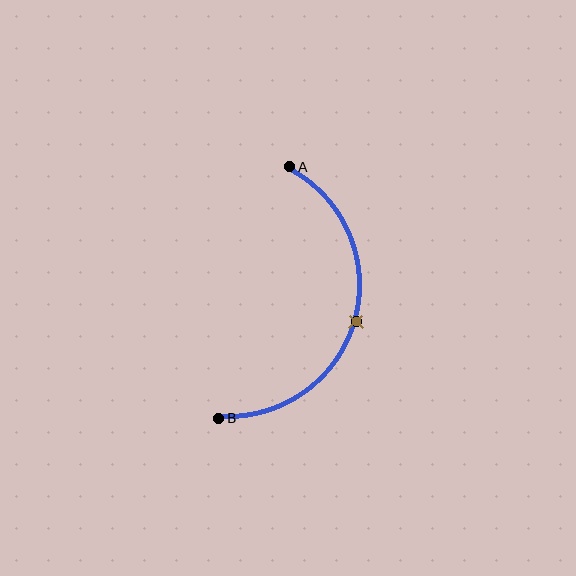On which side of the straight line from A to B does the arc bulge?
The arc bulges to the right of the straight line connecting A and B.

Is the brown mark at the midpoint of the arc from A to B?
Yes. The brown mark lies on the arc at equal arc-length from both A and B — it is the arc midpoint.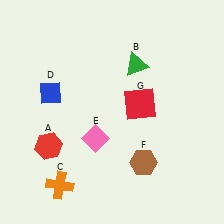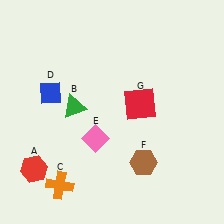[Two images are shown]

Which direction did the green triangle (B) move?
The green triangle (B) moved left.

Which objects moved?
The objects that moved are: the red hexagon (A), the green triangle (B).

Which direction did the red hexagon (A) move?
The red hexagon (A) moved down.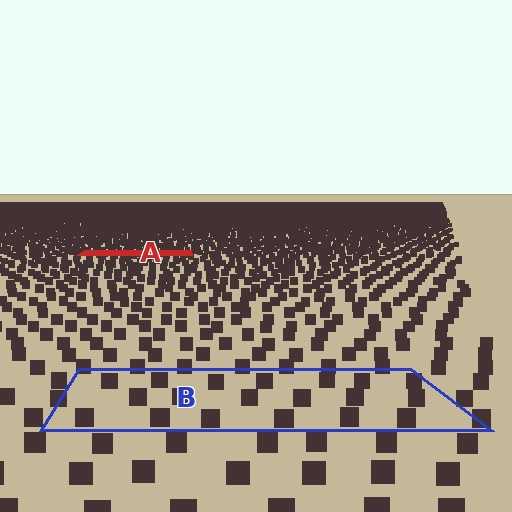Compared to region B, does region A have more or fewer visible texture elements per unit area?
Region A has more texture elements per unit area — they are packed more densely because it is farther away.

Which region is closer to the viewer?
Region B is closer. The texture elements there are larger and more spread out.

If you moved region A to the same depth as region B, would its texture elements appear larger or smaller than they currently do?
They would appear larger. At a closer depth, the same texture elements are projected at a bigger on-screen size.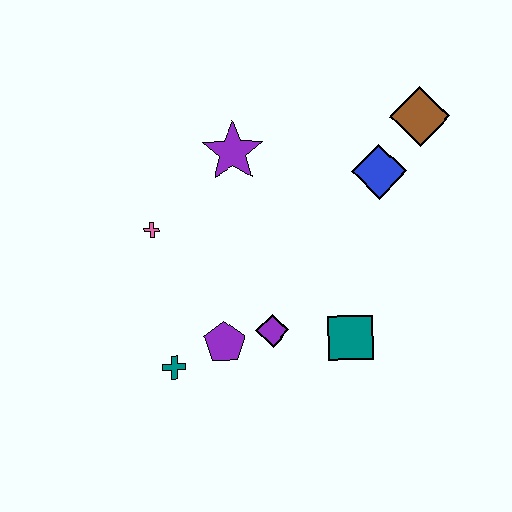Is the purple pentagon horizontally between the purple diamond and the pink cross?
Yes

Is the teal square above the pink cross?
No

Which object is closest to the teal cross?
The purple pentagon is closest to the teal cross.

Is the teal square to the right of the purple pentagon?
Yes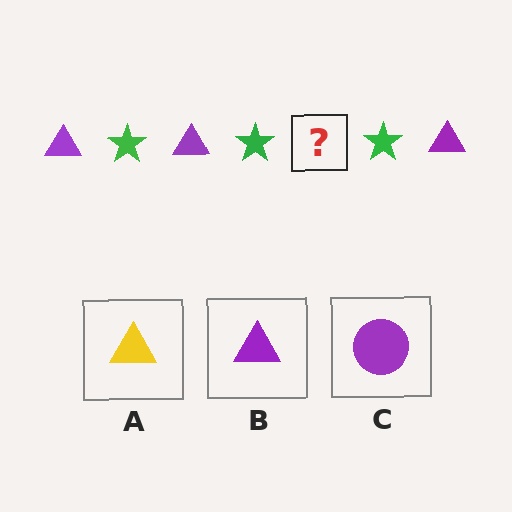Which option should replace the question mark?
Option B.